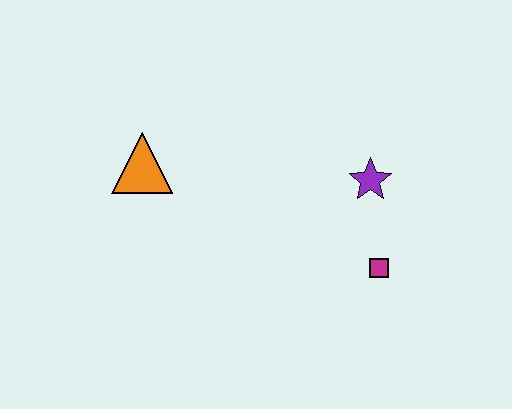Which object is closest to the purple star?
The magenta square is closest to the purple star.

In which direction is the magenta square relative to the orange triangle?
The magenta square is to the right of the orange triangle.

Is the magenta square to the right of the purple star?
Yes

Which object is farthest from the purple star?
The orange triangle is farthest from the purple star.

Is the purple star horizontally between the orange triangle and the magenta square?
Yes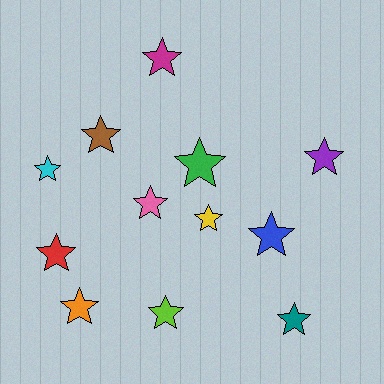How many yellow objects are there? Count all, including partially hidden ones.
There is 1 yellow object.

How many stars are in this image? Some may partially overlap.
There are 12 stars.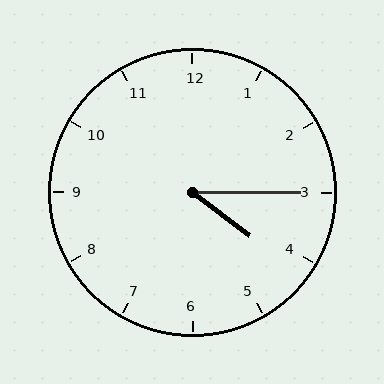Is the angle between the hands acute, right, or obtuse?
It is acute.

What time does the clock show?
4:15.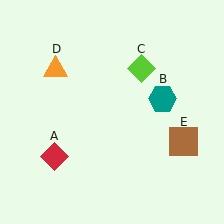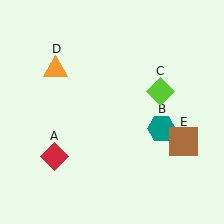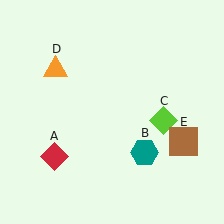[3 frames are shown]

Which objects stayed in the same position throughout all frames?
Red diamond (object A) and orange triangle (object D) and brown square (object E) remained stationary.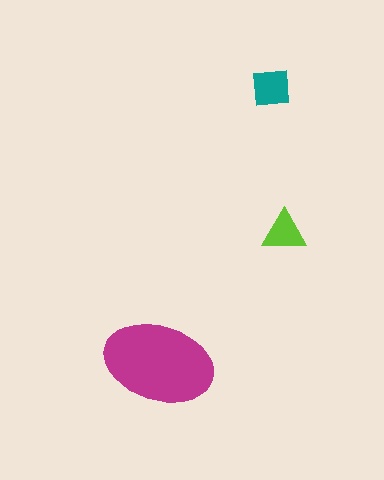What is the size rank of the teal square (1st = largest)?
2nd.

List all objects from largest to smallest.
The magenta ellipse, the teal square, the lime triangle.